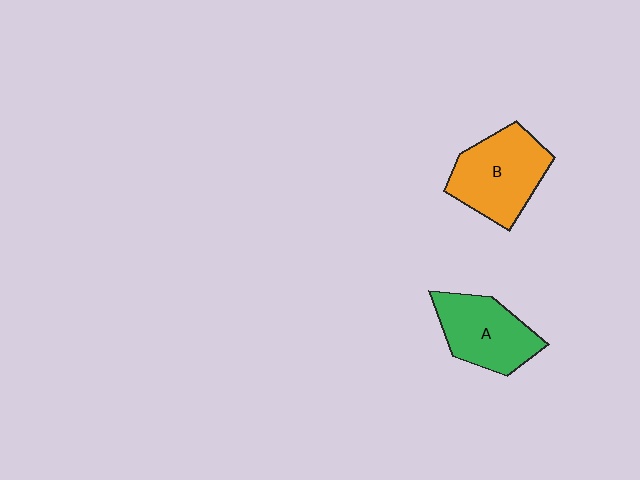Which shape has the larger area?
Shape B (orange).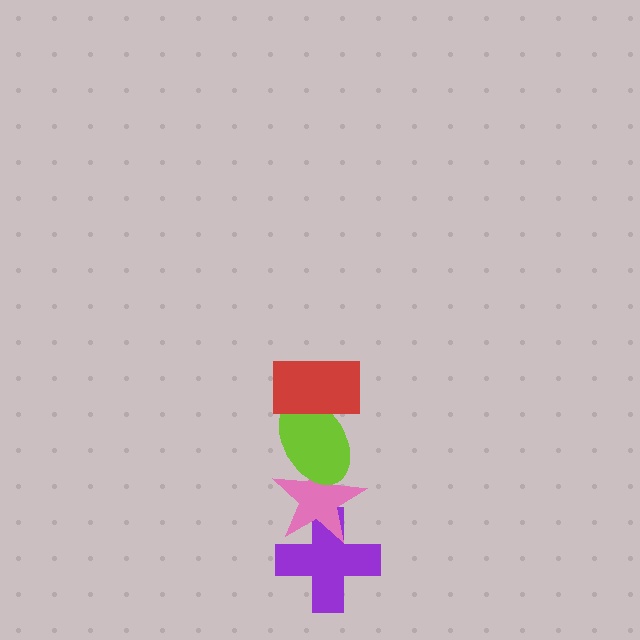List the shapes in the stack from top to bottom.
From top to bottom: the red rectangle, the lime ellipse, the pink star, the purple cross.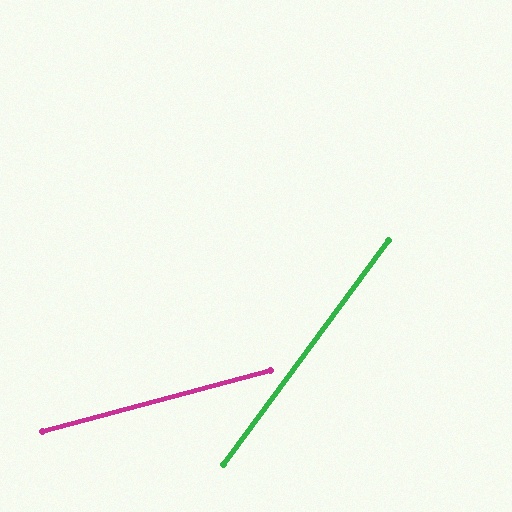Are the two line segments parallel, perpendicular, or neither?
Neither parallel nor perpendicular — they differ by about 39°.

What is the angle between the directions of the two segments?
Approximately 39 degrees.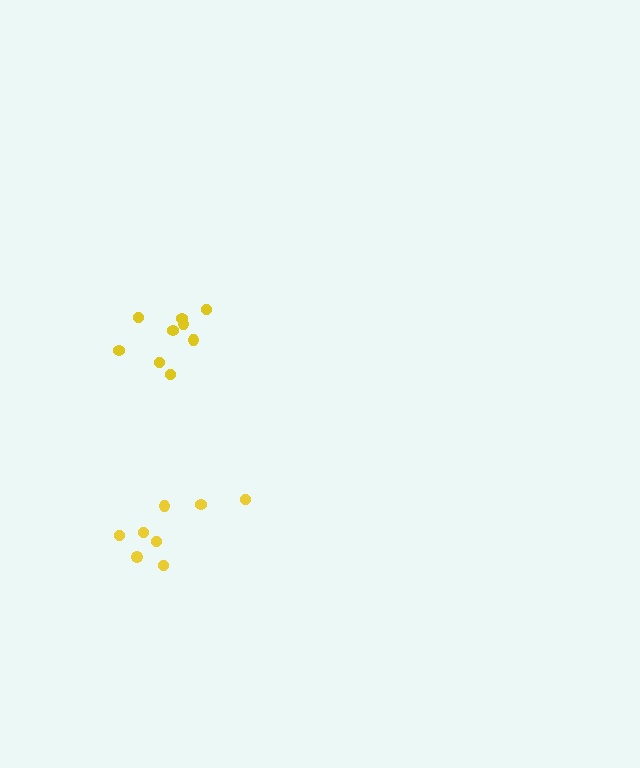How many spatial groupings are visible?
There are 2 spatial groupings.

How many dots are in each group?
Group 1: 8 dots, Group 2: 9 dots (17 total).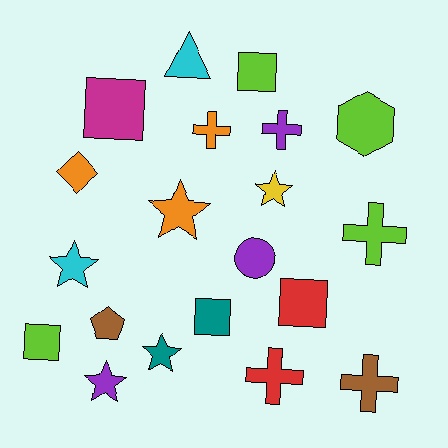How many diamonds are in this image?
There is 1 diamond.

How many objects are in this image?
There are 20 objects.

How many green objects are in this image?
There are no green objects.